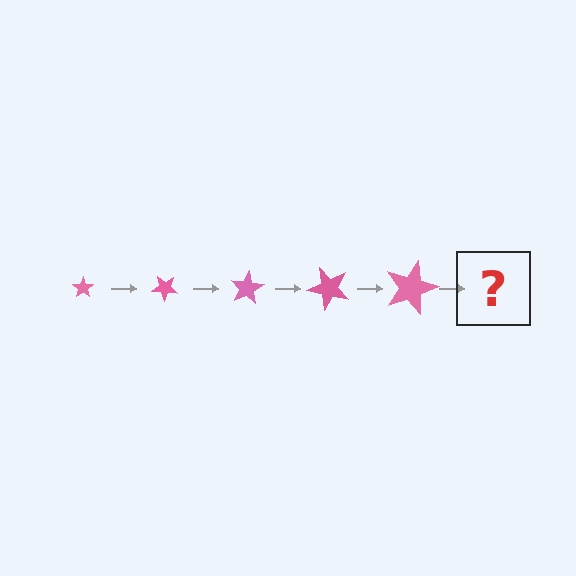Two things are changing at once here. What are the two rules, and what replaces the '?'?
The two rules are that the star grows larger each step and it rotates 40 degrees each step. The '?' should be a star, larger than the previous one and rotated 200 degrees from the start.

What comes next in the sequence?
The next element should be a star, larger than the previous one and rotated 200 degrees from the start.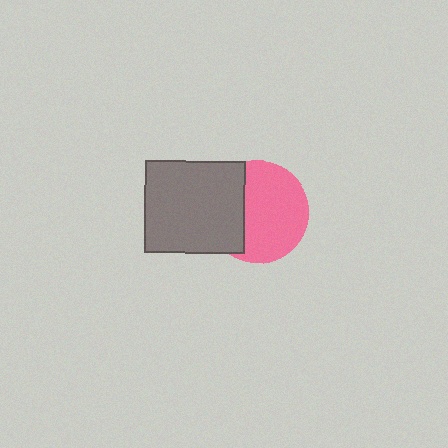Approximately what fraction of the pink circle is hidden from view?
Roughly 34% of the pink circle is hidden behind the gray rectangle.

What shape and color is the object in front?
The object in front is a gray rectangle.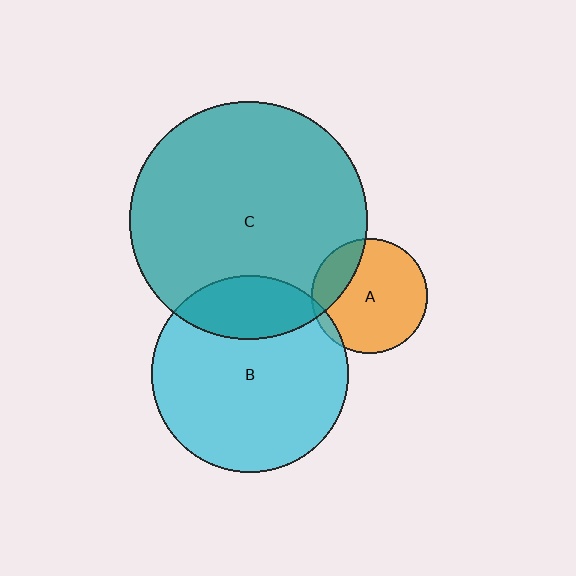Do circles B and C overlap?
Yes.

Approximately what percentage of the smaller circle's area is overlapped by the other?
Approximately 20%.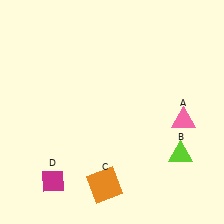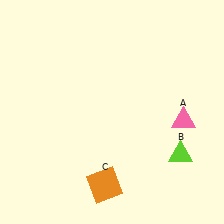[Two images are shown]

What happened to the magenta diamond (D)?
The magenta diamond (D) was removed in Image 2. It was in the bottom-left area of Image 1.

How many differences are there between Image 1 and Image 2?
There is 1 difference between the two images.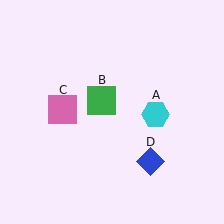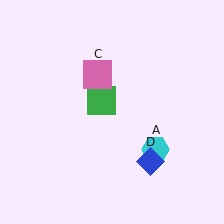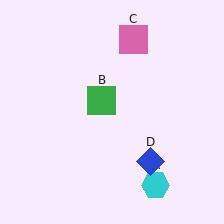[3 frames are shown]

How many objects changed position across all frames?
2 objects changed position: cyan hexagon (object A), pink square (object C).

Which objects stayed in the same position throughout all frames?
Green square (object B) and blue diamond (object D) remained stationary.